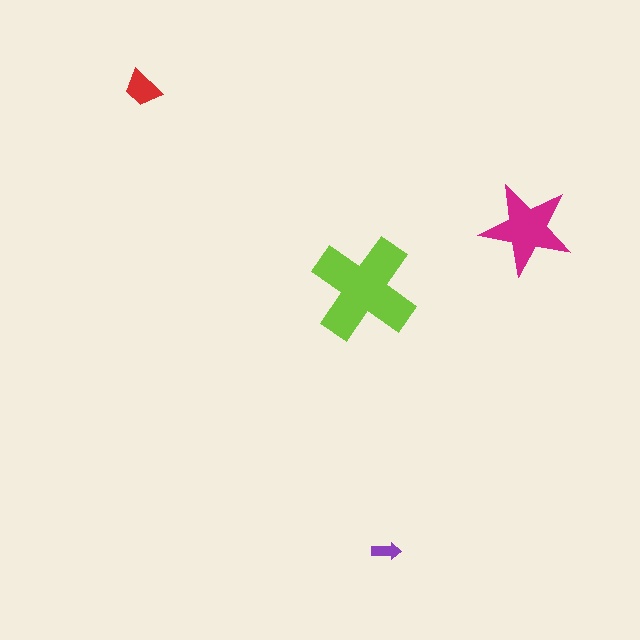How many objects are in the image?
There are 4 objects in the image.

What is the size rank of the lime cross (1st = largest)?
1st.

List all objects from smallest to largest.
The purple arrow, the red trapezoid, the magenta star, the lime cross.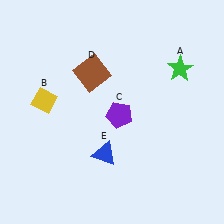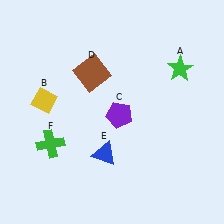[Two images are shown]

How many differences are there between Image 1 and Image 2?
There is 1 difference between the two images.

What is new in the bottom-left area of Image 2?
A green cross (F) was added in the bottom-left area of Image 2.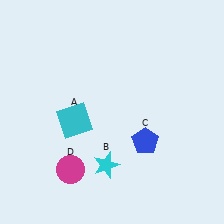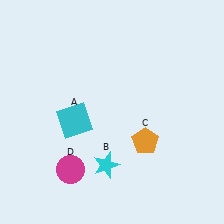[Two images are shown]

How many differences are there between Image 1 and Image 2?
There is 1 difference between the two images.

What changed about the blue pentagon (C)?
In Image 1, C is blue. In Image 2, it changed to orange.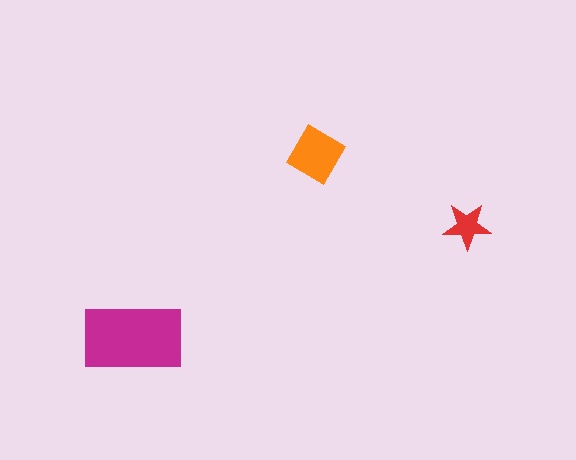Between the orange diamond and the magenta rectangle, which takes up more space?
The magenta rectangle.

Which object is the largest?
The magenta rectangle.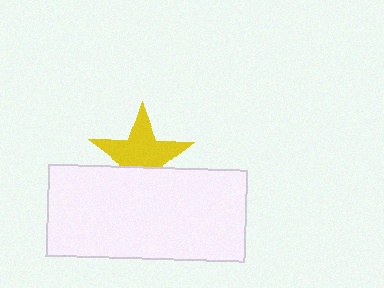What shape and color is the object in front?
The object in front is a white rectangle.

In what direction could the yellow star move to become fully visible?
The yellow star could move up. That would shift it out from behind the white rectangle entirely.